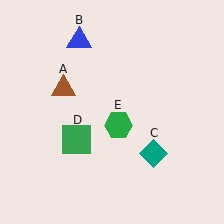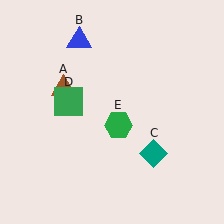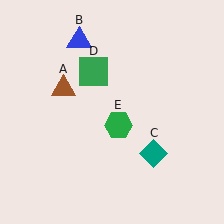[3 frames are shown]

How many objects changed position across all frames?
1 object changed position: green square (object D).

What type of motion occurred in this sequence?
The green square (object D) rotated clockwise around the center of the scene.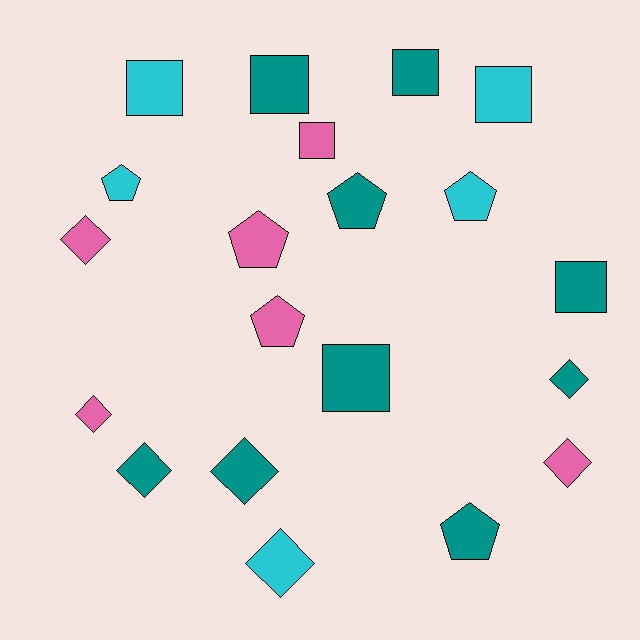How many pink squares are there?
There is 1 pink square.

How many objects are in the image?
There are 20 objects.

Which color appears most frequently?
Teal, with 9 objects.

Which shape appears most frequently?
Square, with 7 objects.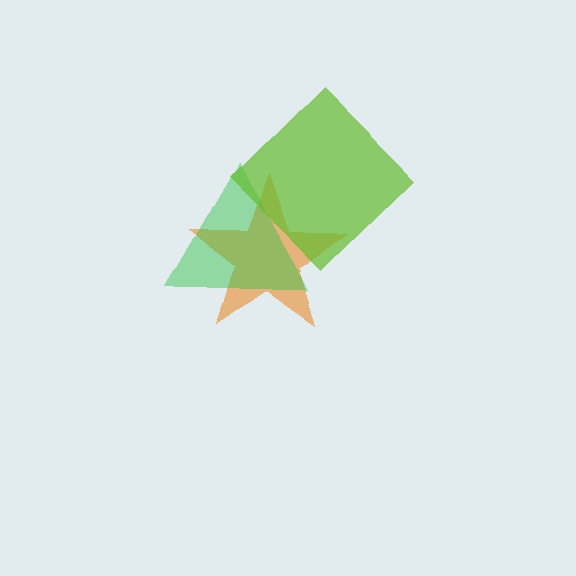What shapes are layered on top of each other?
The layered shapes are: an orange star, a green triangle, a lime diamond.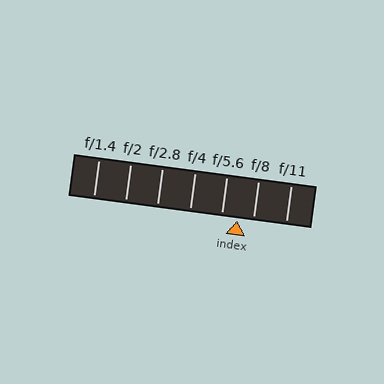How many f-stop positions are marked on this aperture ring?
There are 7 f-stop positions marked.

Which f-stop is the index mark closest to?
The index mark is closest to f/8.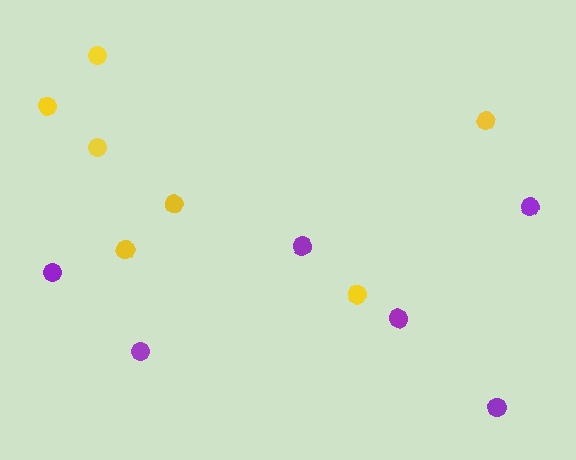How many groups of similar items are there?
There are 2 groups: one group of yellow circles (7) and one group of purple circles (6).